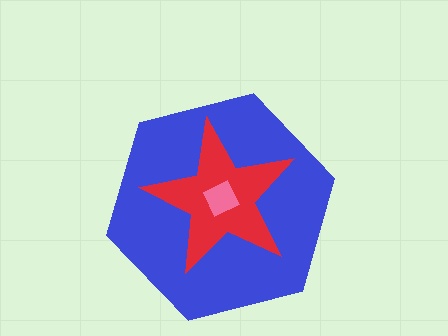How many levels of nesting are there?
3.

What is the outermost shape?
The blue hexagon.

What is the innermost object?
The pink diamond.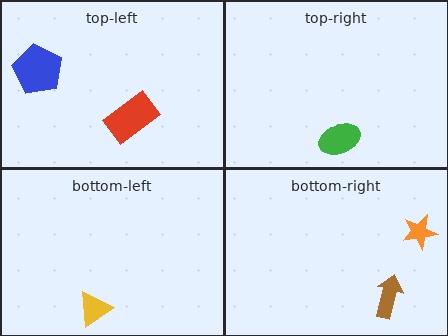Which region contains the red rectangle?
The top-left region.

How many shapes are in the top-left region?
2.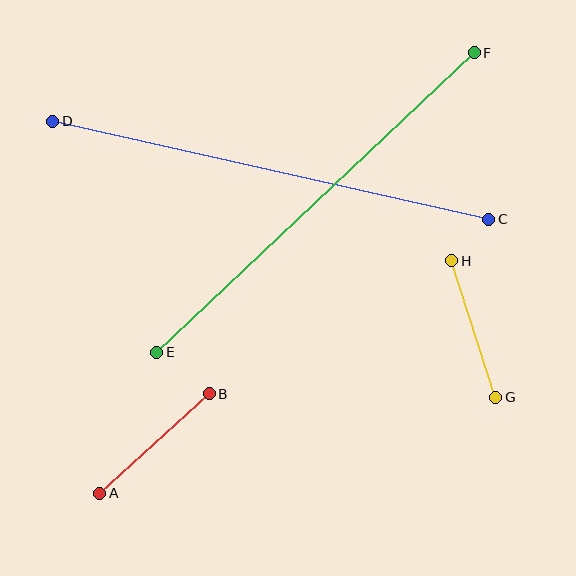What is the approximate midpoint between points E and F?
The midpoint is at approximately (316, 202) pixels.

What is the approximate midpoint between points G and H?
The midpoint is at approximately (474, 329) pixels.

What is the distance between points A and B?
The distance is approximately 148 pixels.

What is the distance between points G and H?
The distance is approximately 143 pixels.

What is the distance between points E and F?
The distance is approximately 436 pixels.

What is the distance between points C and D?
The distance is approximately 447 pixels.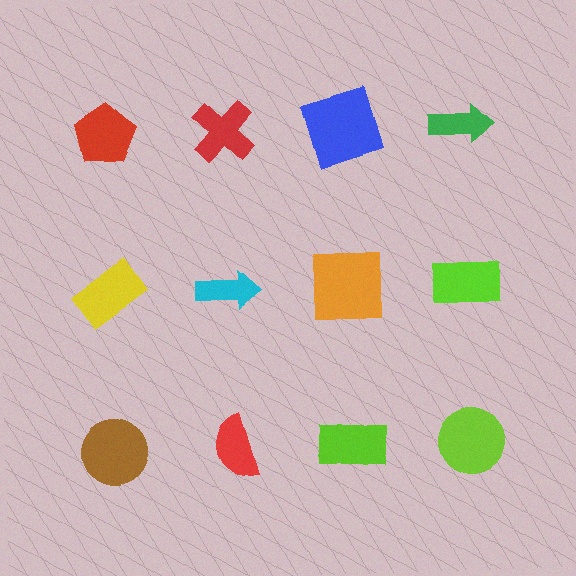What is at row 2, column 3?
An orange square.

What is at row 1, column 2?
A red cross.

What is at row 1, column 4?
A green arrow.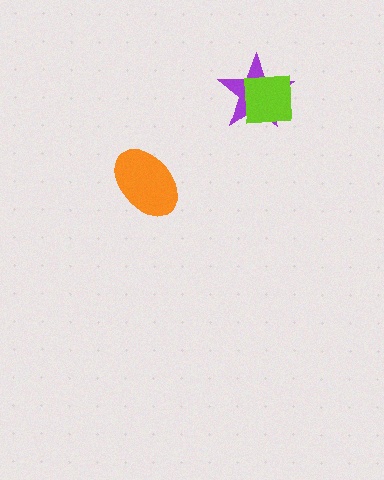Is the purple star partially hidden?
Yes, it is partially covered by another shape.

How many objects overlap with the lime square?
1 object overlaps with the lime square.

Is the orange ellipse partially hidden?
No, no other shape covers it.